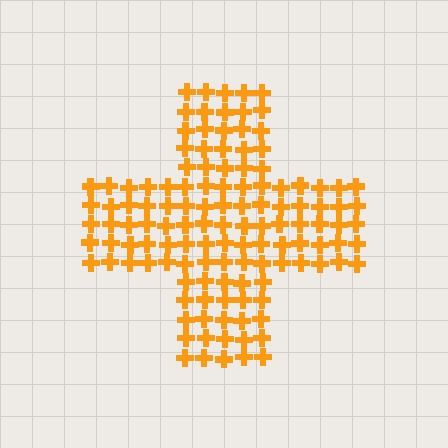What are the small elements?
The small elements are crosses.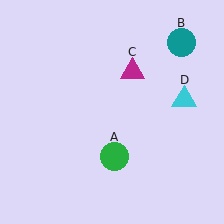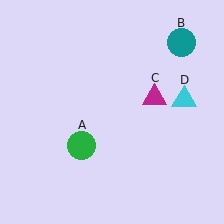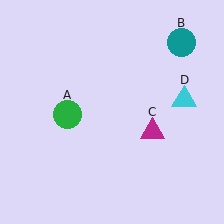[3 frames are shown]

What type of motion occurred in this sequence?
The green circle (object A), magenta triangle (object C) rotated clockwise around the center of the scene.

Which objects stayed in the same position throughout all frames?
Teal circle (object B) and cyan triangle (object D) remained stationary.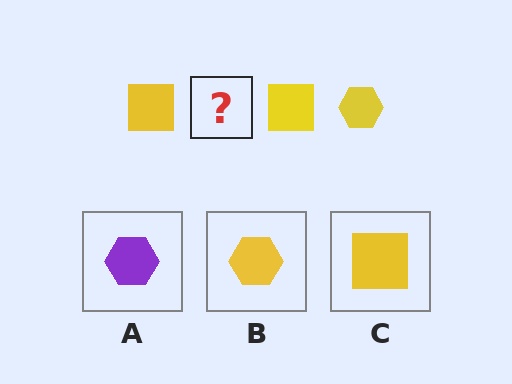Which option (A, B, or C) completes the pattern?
B.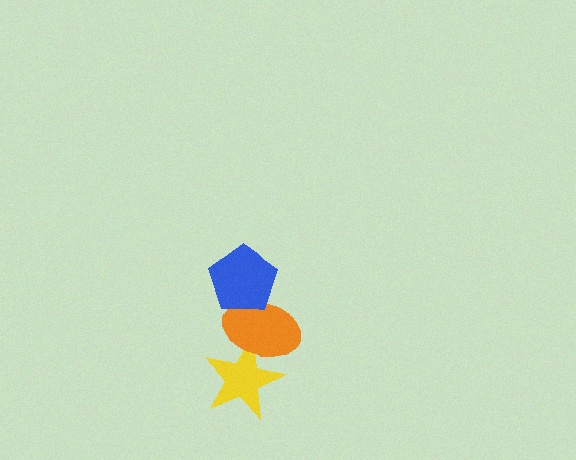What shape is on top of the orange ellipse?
The blue pentagon is on top of the orange ellipse.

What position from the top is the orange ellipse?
The orange ellipse is 2nd from the top.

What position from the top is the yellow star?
The yellow star is 3rd from the top.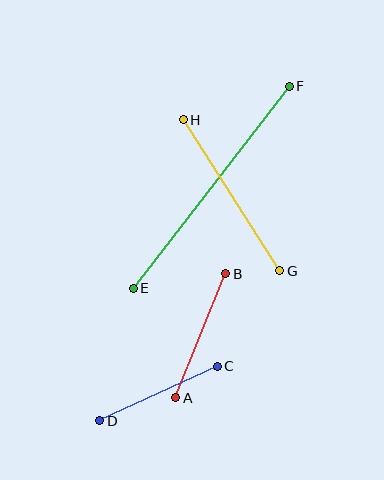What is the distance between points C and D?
The distance is approximately 130 pixels.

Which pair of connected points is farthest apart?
Points E and F are farthest apart.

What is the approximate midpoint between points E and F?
The midpoint is at approximately (211, 187) pixels.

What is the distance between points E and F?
The distance is approximately 255 pixels.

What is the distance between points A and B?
The distance is approximately 134 pixels.